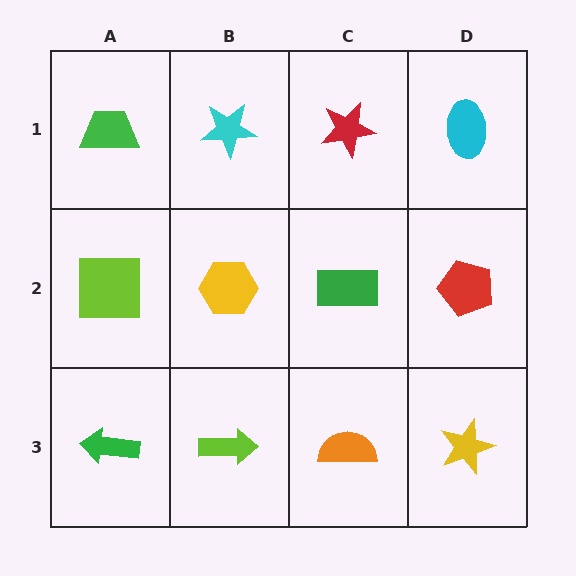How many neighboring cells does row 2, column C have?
4.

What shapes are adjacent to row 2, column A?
A green trapezoid (row 1, column A), a green arrow (row 3, column A), a yellow hexagon (row 2, column B).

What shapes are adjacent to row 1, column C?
A green rectangle (row 2, column C), a cyan star (row 1, column B), a cyan ellipse (row 1, column D).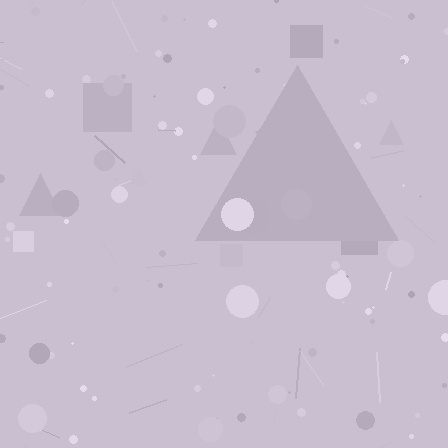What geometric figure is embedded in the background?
A triangle is embedded in the background.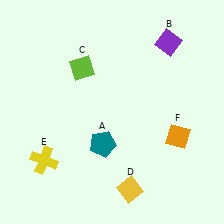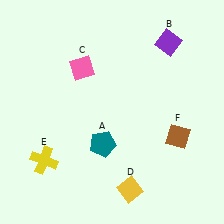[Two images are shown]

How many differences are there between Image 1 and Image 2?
There are 2 differences between the two images.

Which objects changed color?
C changed from lime to pink. F changed from orange to brown.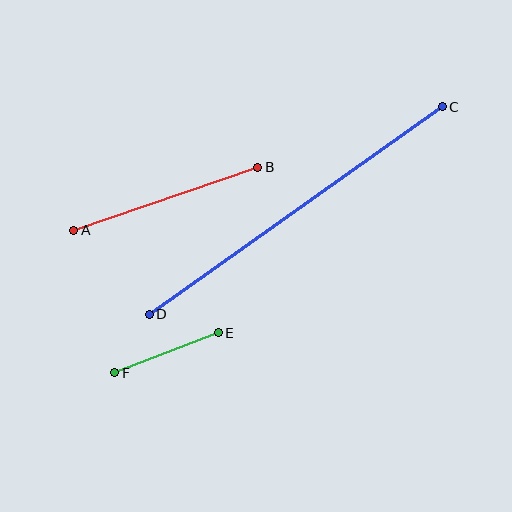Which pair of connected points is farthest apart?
Points C and D are farthest apart.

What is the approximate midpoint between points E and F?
The midpoint is at approximately (166, 353) pixels.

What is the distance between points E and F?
The distance is approximately 111 pixels.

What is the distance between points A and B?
The distance is approximately 195 pixels.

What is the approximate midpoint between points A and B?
The midpoint is at approximately (166, 199) pixels.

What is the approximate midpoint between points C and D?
The midpoint is at approximately (296, 211) pixels.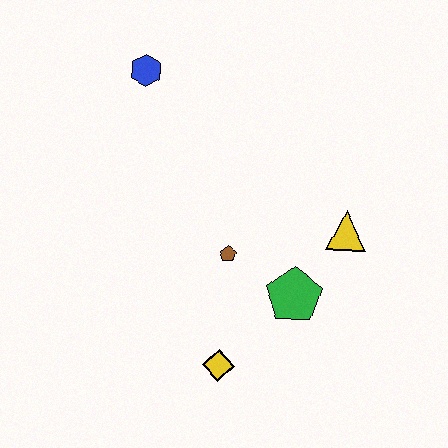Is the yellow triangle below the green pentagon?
No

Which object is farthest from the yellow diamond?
The blue hexagon is farthest from the yellow diamond.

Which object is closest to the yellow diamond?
The green pentagon is closest to the yellow diamond.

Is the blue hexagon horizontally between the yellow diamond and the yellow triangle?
No